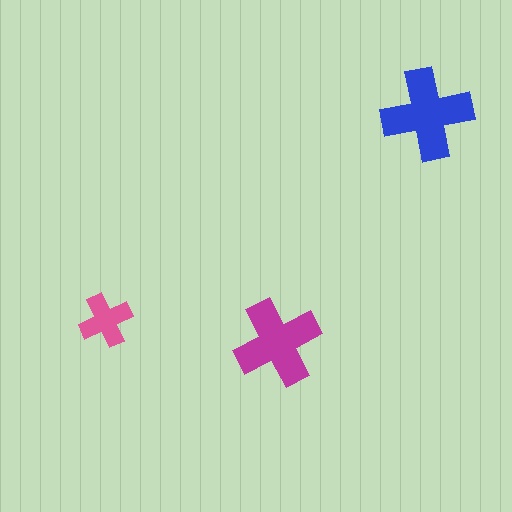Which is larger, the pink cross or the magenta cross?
The magenta one.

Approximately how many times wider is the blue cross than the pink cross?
About 1.5 times wider.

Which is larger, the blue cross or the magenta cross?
The blue one.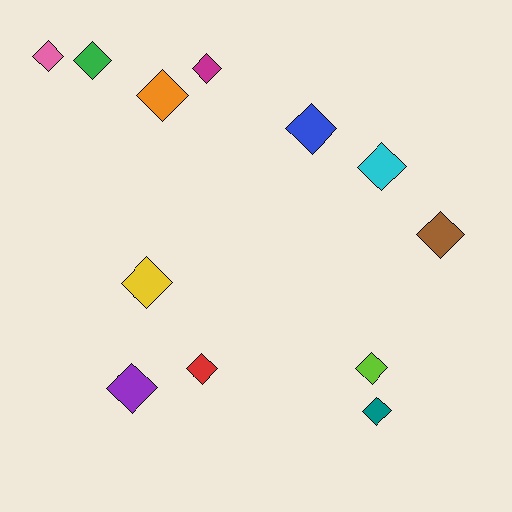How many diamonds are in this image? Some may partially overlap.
There are 12 diamonds.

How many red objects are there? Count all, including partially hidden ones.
There is 1 red object.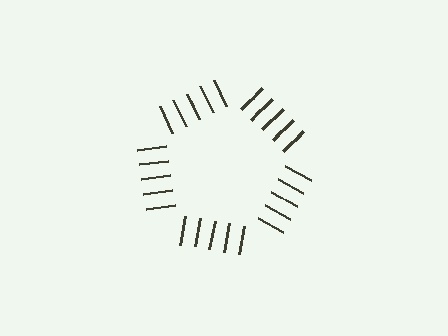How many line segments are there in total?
25 — 5 along each of the 5 edges.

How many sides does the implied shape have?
5 sides — the line-ends trace a pentagon.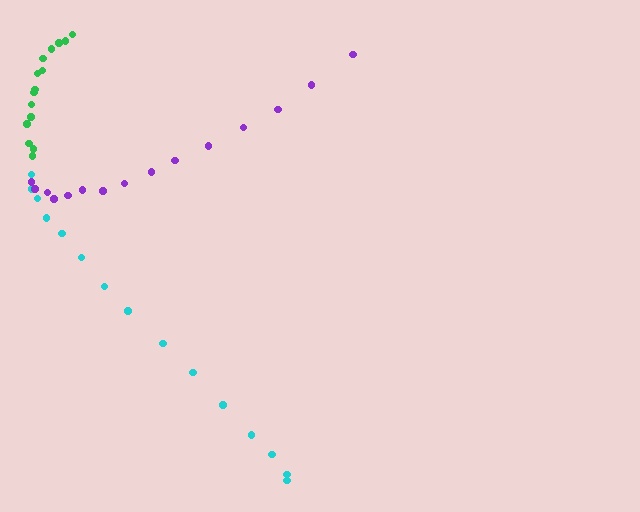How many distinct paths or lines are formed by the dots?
There are 3 distinct paths.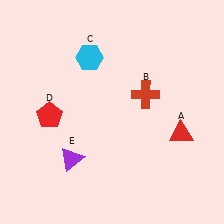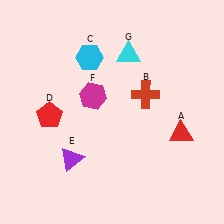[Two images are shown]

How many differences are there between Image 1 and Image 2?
There are 2 differences between the two images.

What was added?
A magenta hexagon (F), a cyan triangle (G) were added in Image 2.